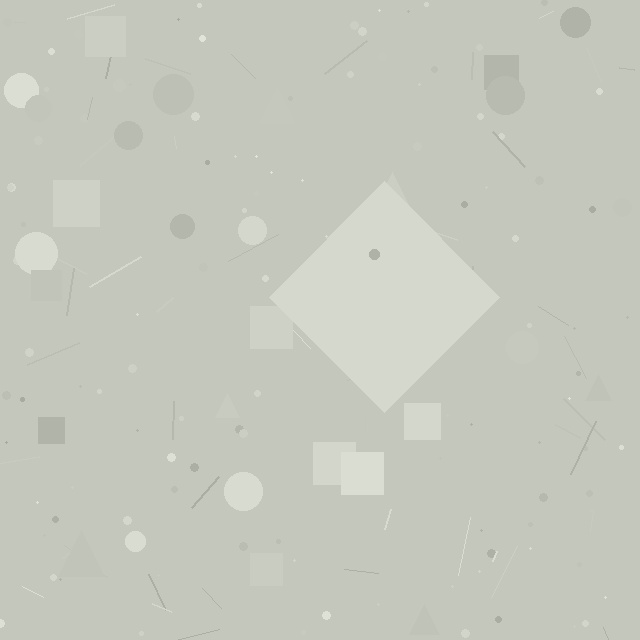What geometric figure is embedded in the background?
A diamond is embedded in the background.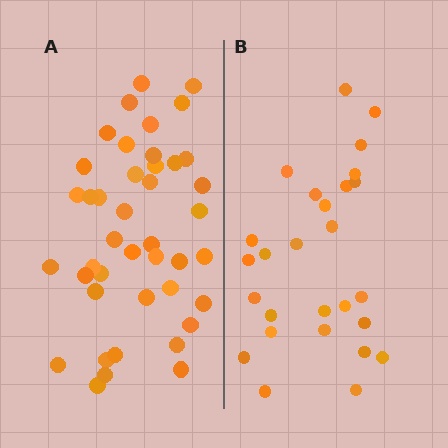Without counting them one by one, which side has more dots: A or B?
Region A (the left region) has more dots.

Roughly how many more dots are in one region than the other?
Region A has approximately 15 more dots than region B.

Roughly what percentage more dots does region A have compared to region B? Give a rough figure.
About 55% more.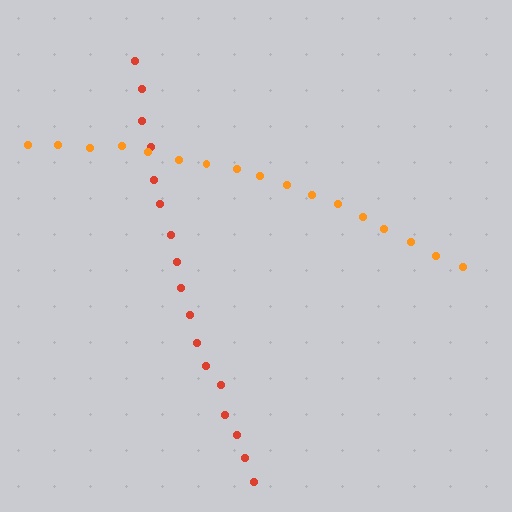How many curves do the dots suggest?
There are 2 distinct paths.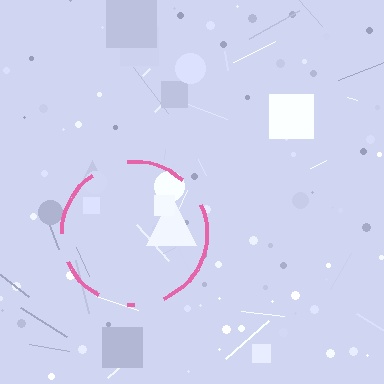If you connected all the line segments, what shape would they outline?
They would outline a circle.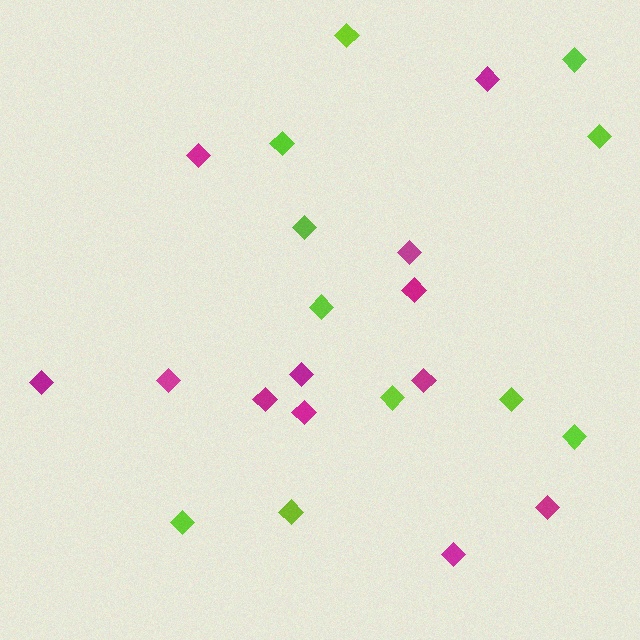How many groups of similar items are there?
There are 2 groups: one group of magenta diamonds (12) and one group of lime diamonds (11).